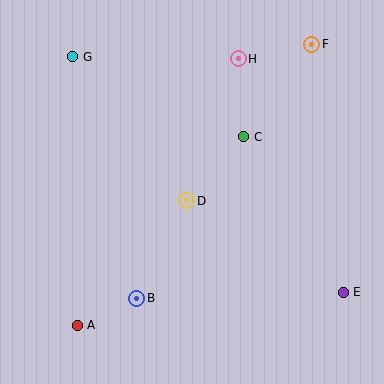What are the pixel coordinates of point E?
Point E is at (343, 292).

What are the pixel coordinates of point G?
Point G is at (73, 57).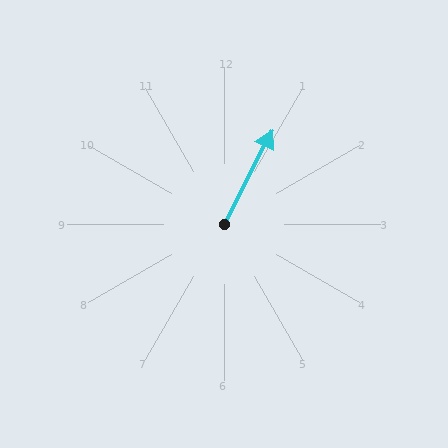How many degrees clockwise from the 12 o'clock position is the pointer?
Approximately 27 degrees.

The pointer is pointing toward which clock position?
Roughly 1 o'clock.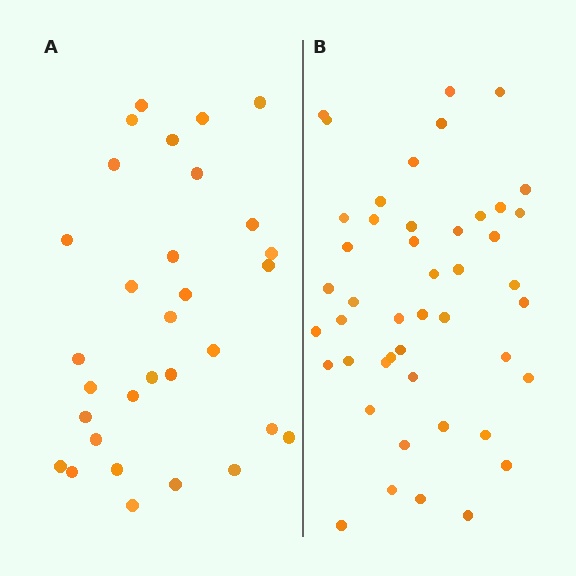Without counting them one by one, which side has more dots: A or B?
Region B (the right region) has more dots.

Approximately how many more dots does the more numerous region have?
Region B has approximately 15 more dots than region A.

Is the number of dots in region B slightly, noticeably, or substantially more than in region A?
Region B has substantially more. The ratio is roughly 1.5 to 1.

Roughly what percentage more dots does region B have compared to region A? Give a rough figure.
About 50% more.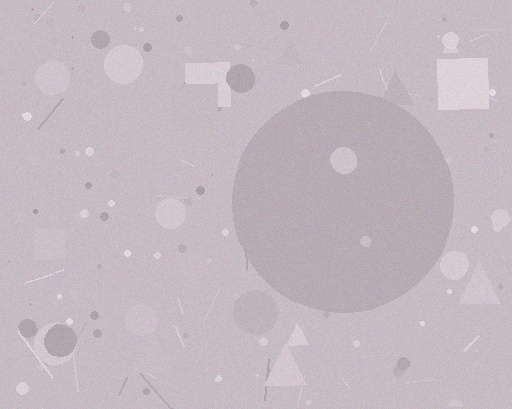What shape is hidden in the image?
A circle is hidden in the image.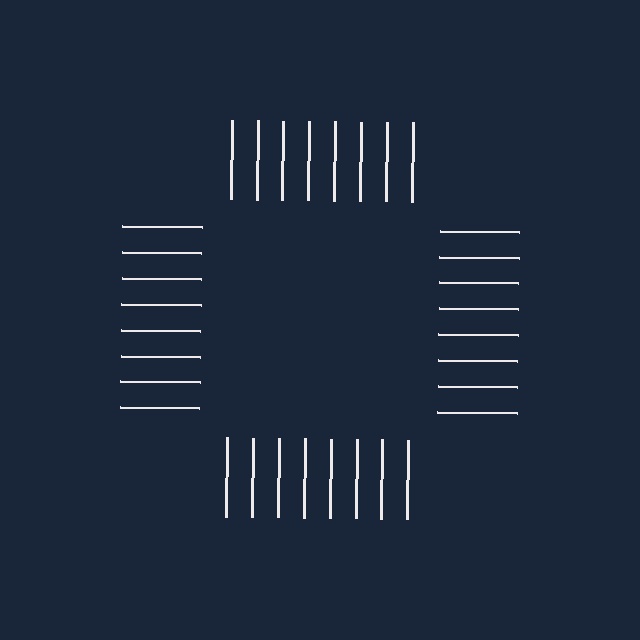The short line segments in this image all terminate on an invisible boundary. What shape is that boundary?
An illusory square — the line segments terminate on its edges but no continuous stroke is drawn.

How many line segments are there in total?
32 — 8 along each of the 4 edges.